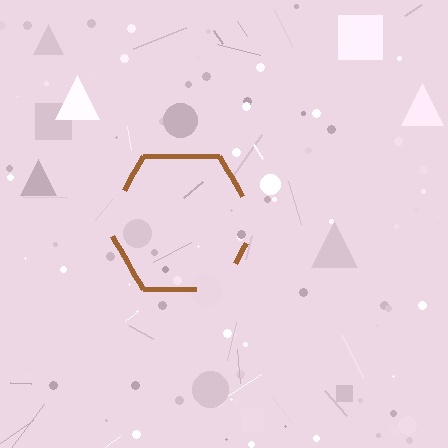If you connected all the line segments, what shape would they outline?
They would outline a hexagon.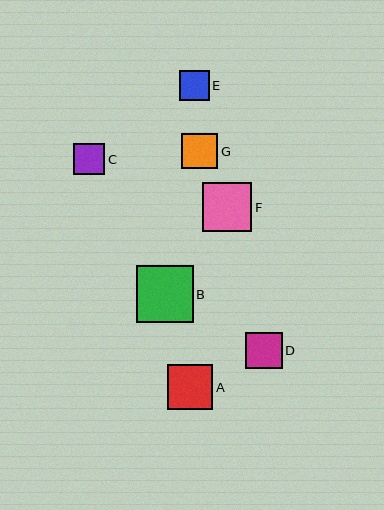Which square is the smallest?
Square E is the smallest with a size of approximately 30 pixels.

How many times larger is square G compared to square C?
Square G is approximately 1.2 times the size of square C.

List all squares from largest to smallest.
From largest to smallest: B, F, A, D, G, C, E.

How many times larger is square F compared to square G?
Square F is approximately 1.4 times the size of square G.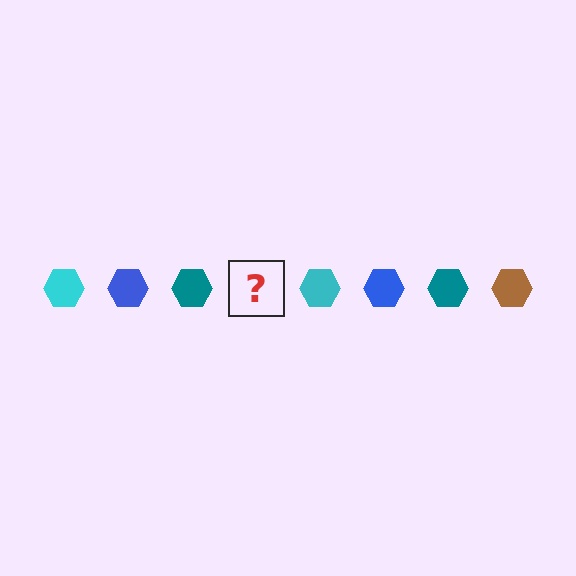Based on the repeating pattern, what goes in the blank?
The blank should be a brown hexagon.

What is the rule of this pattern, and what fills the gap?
The rule is that the pattern cycles through cyan, blue, teal, brown hexagons. The gap should be filled with a brown hexagon.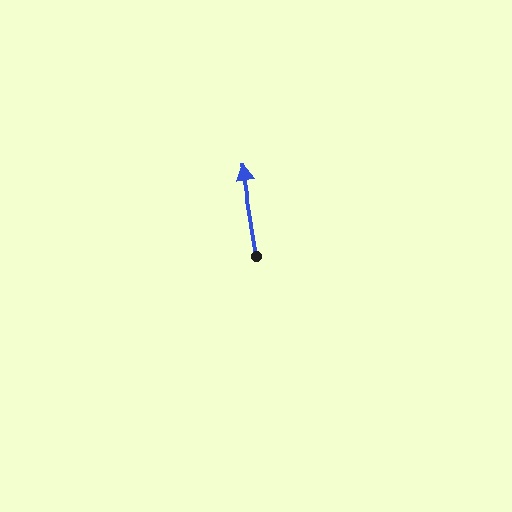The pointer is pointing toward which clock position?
Roughly 12 o'clock.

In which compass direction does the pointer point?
North.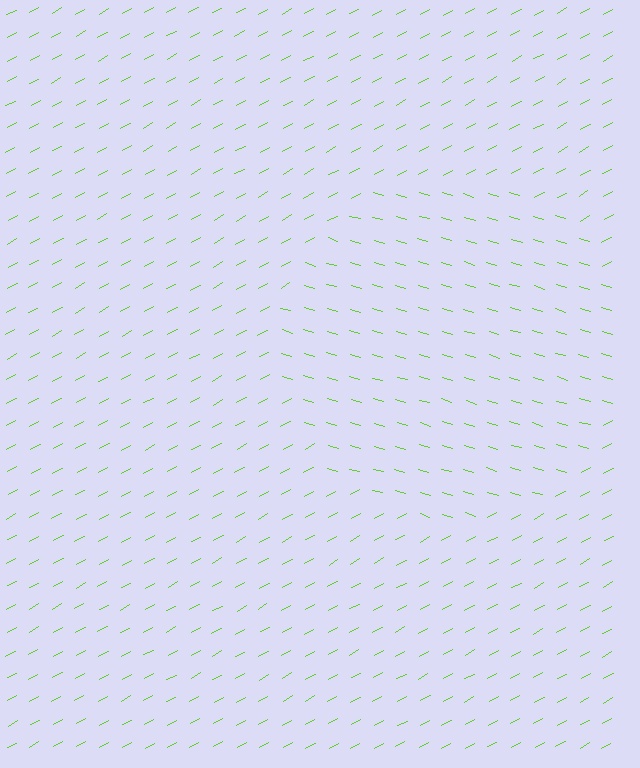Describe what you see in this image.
The image is filled with small lime line segments. A circle region in the image has lines oriented differently from the surrounding lines, creating a visible texture boundary.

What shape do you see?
I see a circle.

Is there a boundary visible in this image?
Yes, there is a texture boundary formed by a change in line orientation.